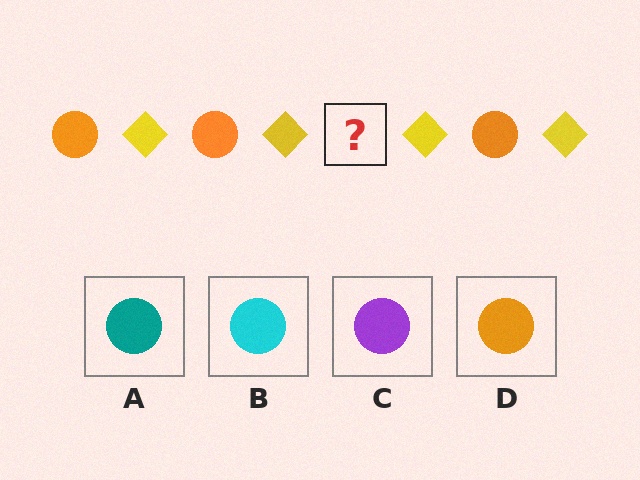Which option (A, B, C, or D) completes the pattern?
D.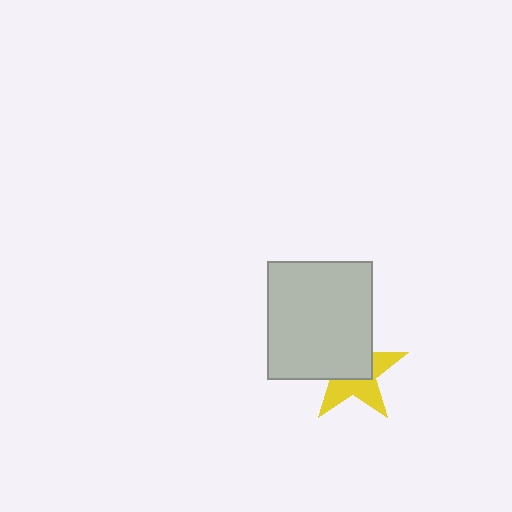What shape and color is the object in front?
The object in front is a light gray rectangle.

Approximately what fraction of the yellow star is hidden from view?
Roughly 53% of the yellow star is hidden behind the light gray rectangle.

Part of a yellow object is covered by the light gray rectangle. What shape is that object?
It is a star.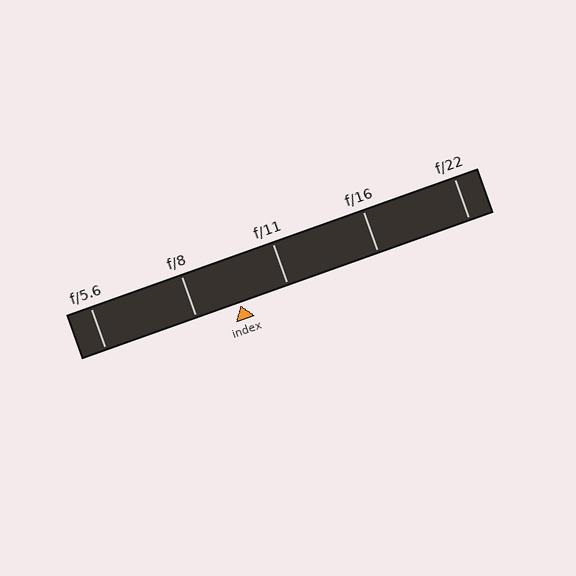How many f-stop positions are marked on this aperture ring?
There are 5 f-stop positions marked.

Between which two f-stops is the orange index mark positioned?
The index mark is between f/8 and f/11.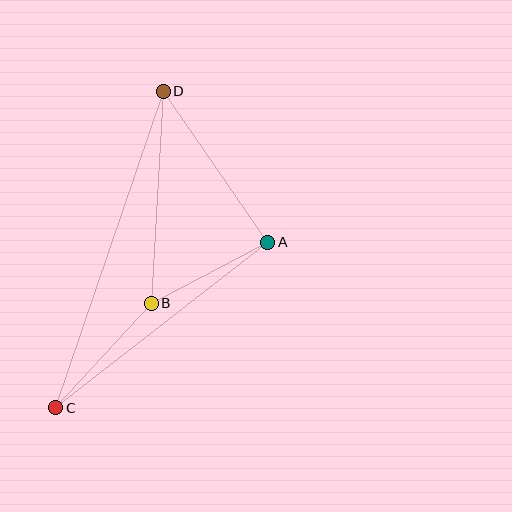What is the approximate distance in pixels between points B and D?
The distance between B and D is approximately 212 pixels.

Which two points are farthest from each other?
Points C and D are farthest from each other.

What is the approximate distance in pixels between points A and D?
The distance between A and D is approximately 184 pixels.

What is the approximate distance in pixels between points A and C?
The distance between A and C is approximately 269 pixels.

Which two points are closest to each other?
Points A and B are closest to each other.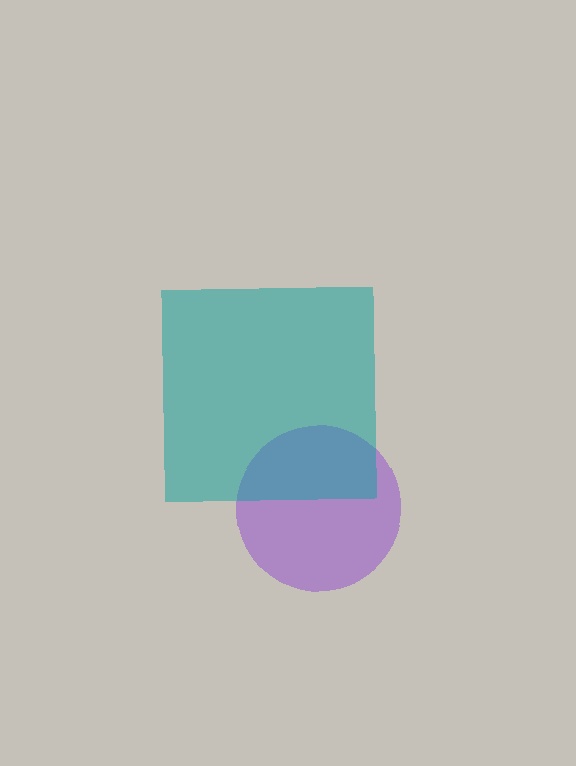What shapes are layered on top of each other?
The layered shapes are: a purple circle, a teal square.